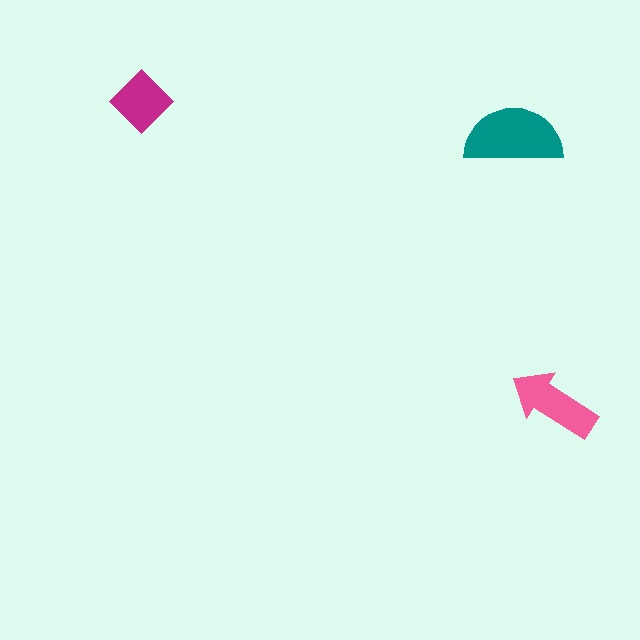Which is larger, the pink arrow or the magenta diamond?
The pink arrow.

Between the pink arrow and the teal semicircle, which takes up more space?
The teal semicircle.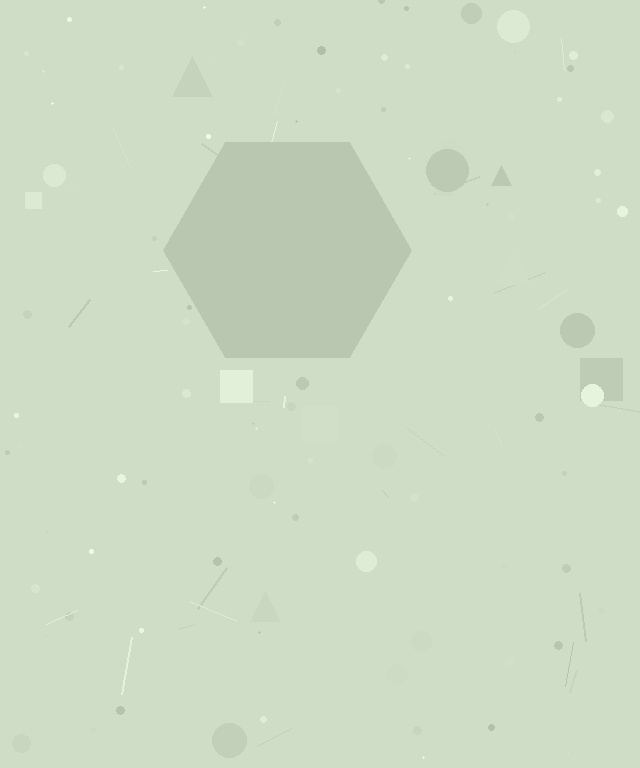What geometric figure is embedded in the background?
A hexagon is embedded in the background.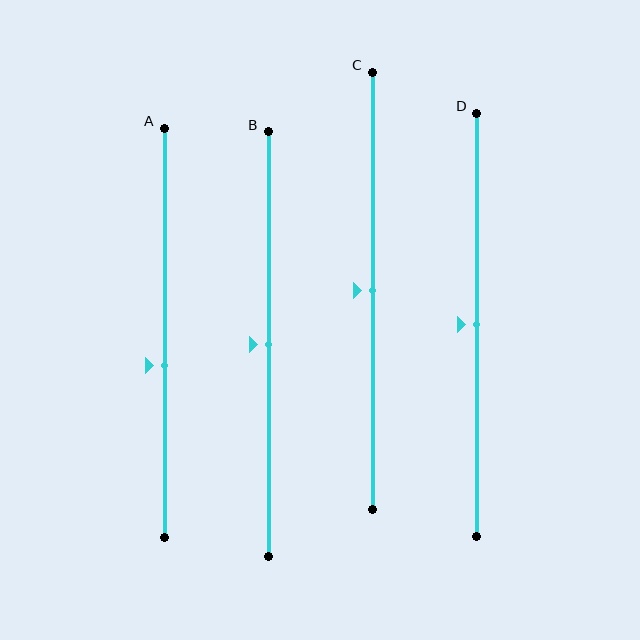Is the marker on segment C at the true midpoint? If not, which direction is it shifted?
Yes, the marker on segment C is at the true midpoint.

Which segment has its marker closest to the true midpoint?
Segment B has its marker closest to the true midpoint.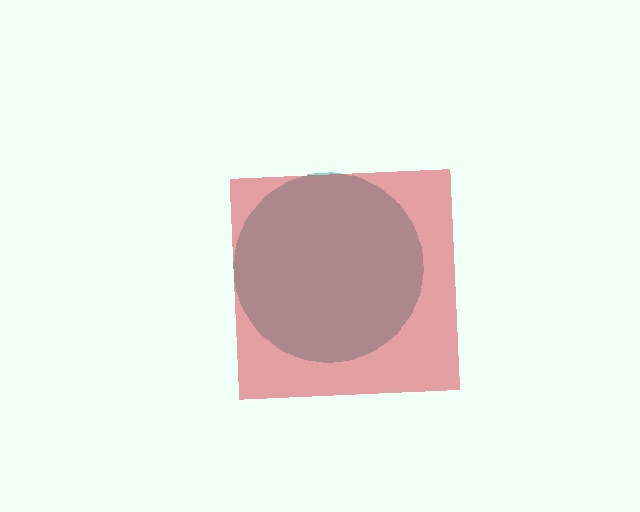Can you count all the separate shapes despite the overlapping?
Yes, there are 2 separate shapes.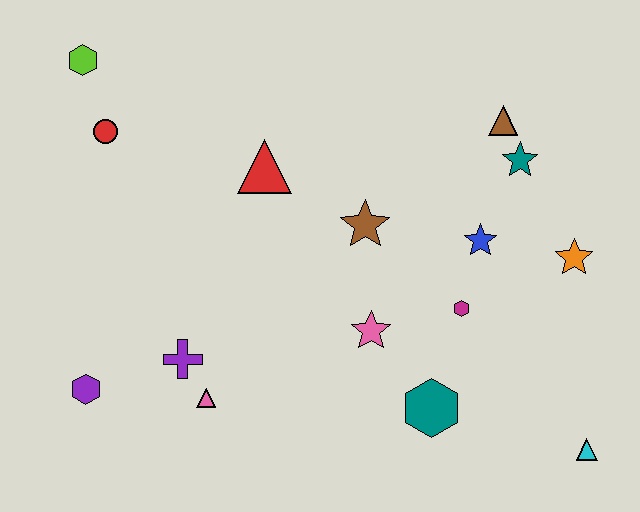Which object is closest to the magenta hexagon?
The blue star is closest to the magenta hexagon.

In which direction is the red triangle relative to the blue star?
The red triangle is to the left of the blue star.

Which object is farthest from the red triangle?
The cyan triangle is farthest from the red triangle.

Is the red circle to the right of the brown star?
No